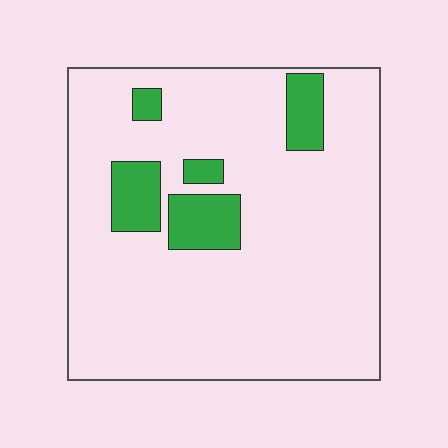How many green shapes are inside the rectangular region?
5.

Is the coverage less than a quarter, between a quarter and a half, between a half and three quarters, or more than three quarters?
Less than a quarter.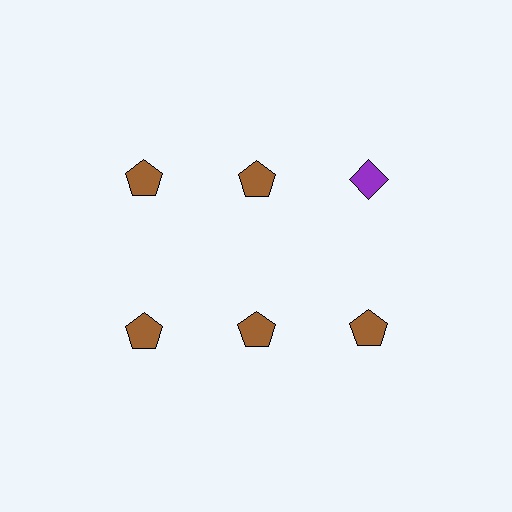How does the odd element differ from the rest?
It differs in both color (purple instead of brown) and shape (diamond instead of pentagon).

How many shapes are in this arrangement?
There are 6 shapes arranged in a grid pattern.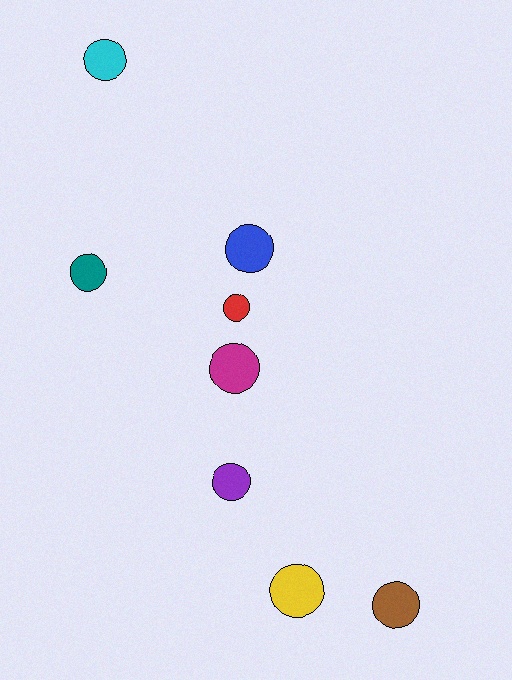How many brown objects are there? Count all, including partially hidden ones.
There is 1 brown object.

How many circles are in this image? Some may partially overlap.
There are 8 circles.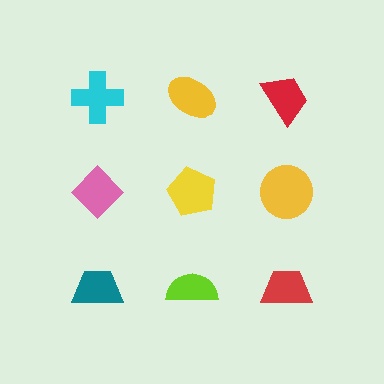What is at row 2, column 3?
A yellow circle.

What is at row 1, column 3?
A red trapezoid.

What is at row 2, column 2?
A yellow pentagon.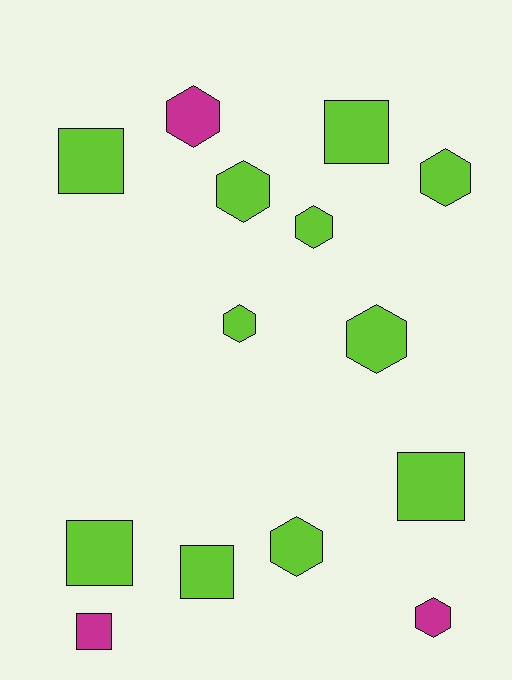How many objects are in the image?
There are 14 objects.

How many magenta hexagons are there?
There are 2 magenta hexagons.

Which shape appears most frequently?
Hexagon, with 8 objects.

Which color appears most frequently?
Lime, with 11 objects.